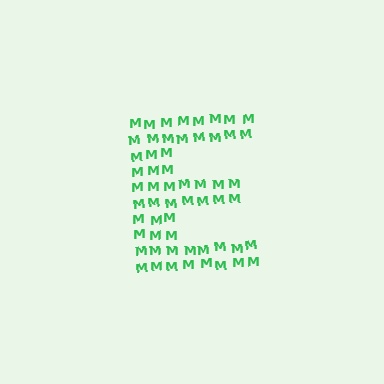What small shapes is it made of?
It is made of small letter M's.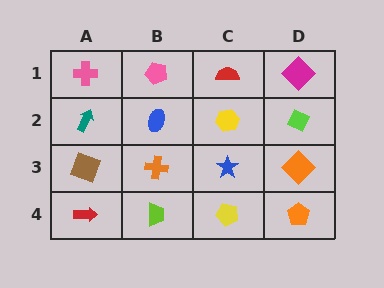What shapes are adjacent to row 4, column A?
A brown square (row 3, column A), a lime trapezoid (row 4, column B).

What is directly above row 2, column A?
A pink cross.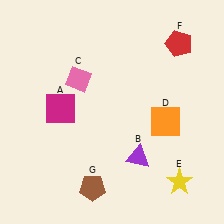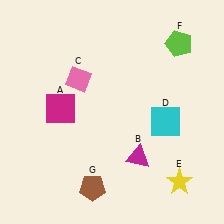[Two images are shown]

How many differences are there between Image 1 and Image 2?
There are 3 differences between the two images.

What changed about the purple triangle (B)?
In Image 1, B is purple. In Image 2, it changed to magenta.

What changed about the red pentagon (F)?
In Image 1, F is red. In Image 2, it changed to lime.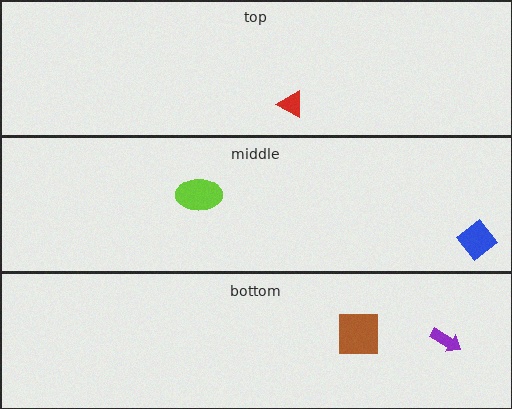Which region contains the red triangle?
The top region.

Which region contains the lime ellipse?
The middle region.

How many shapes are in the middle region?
2.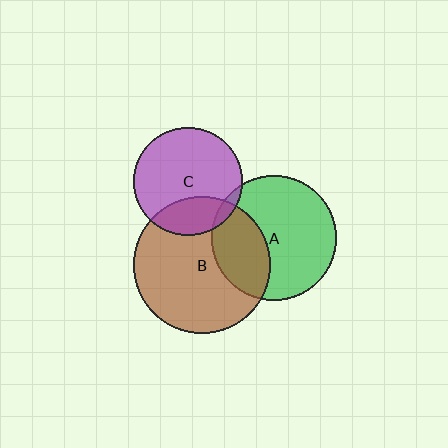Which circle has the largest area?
Circle B (brown).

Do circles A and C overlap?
Yes.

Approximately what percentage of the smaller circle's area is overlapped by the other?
Approximately 5%.